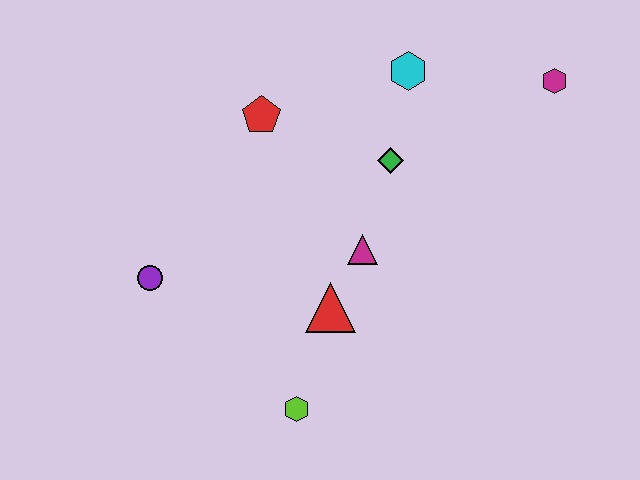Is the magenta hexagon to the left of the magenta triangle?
No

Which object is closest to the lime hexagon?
The red triangle is closest to the lime hexagon.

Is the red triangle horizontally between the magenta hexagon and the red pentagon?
Yes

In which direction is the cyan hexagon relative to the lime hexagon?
The cyan hexagon is above the lime hexagon.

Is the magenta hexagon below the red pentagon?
No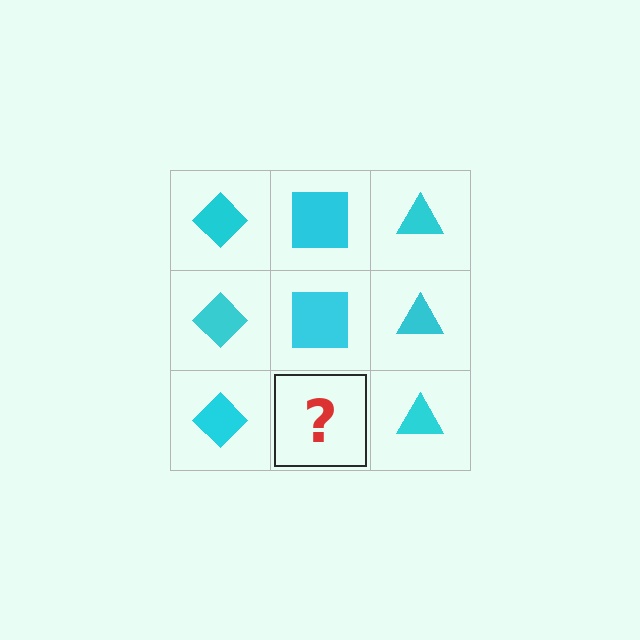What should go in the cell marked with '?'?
The missing cell should contain a cyan square.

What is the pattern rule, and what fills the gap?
The rule is that each column has a consistent shape. The gap should be filled with a cyan square.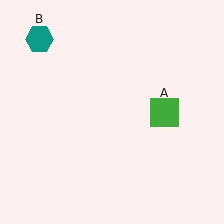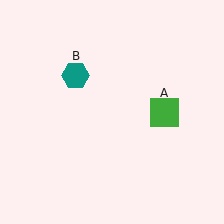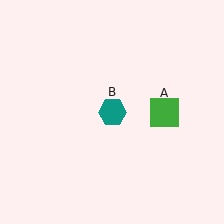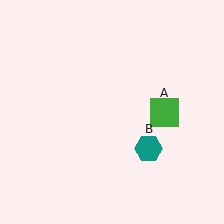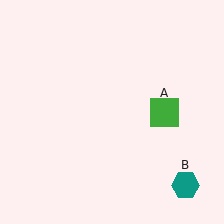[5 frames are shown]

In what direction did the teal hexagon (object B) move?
The teal hexagon (object B) moved down and to the right.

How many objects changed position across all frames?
1 object changed position: teal hexagon (object B).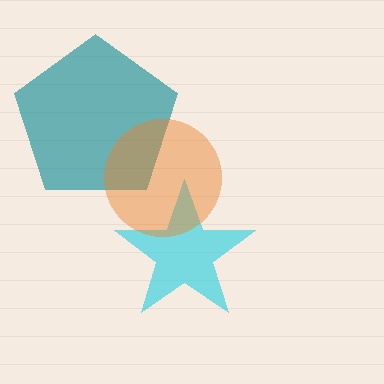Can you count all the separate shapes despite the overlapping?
Yes, there are 3 separate shapes.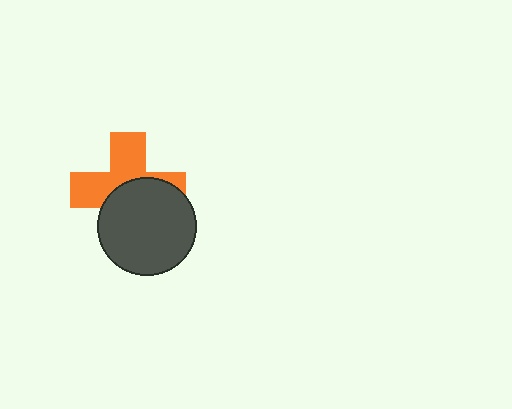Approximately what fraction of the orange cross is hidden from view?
Roughly 48% of the orange cross is hidden behind the dark gray circle.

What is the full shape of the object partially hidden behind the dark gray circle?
The partially hidden object is an orange cross.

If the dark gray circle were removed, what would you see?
You would see the complete orange cross.